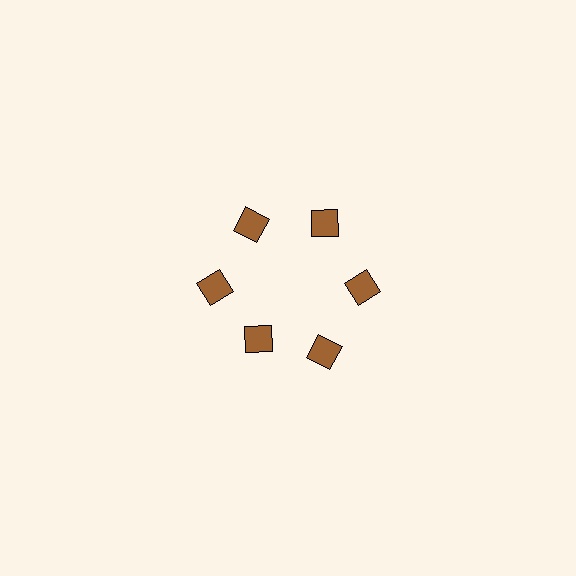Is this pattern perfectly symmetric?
No. The 6 brown squares are arranged in a ring, but one element near the 7 o'clock position is pulled inward toward the center, breaking the 6-fold rotational symmetry.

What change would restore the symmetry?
The symmetry would be restored by moving it outward, back onto the ring so that all 6 squares sit at equal angles and equal distance from the center.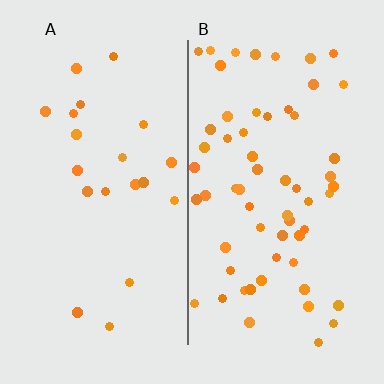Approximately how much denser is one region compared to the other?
Approximately 2.9× — region B over region A.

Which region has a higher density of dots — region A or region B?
B (the right).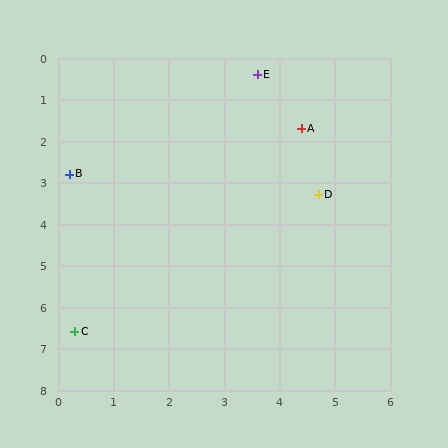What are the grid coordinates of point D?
Point D is at approximately (4.7, 3.3).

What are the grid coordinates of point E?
Point E is at approximately (3.6, 0.4).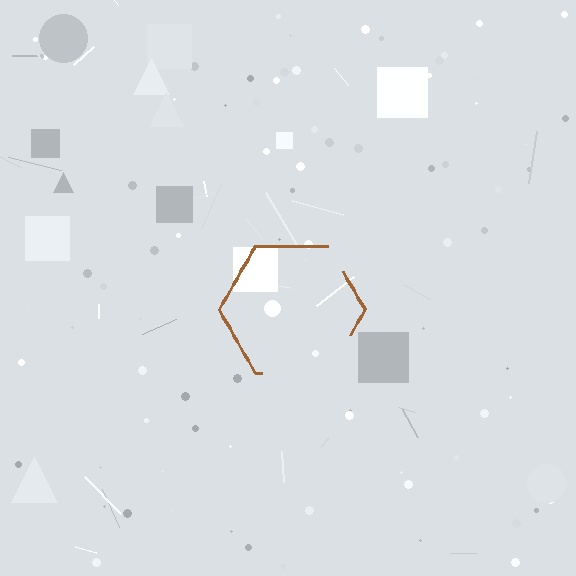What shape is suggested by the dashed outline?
The dashed outline suggests a hexagon.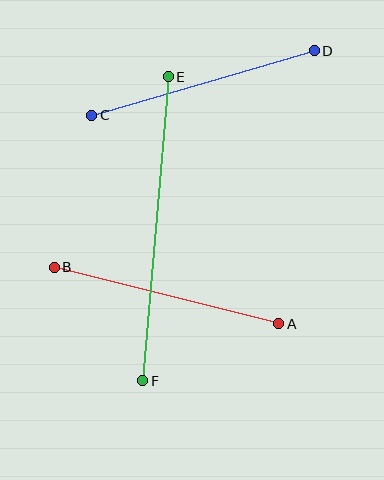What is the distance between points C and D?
The distance is approximately 232 pixels.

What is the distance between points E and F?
The distance is approximately 305 pixels.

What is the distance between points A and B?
The distance is approximately 232 pixels.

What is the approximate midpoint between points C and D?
The midpoint is at approximately (203, 83) pixels.